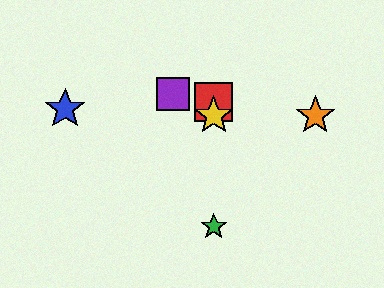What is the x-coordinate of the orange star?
The orange star is at x≈315.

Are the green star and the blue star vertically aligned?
No, the green star is at x≈214 and the blue star is at x≈65.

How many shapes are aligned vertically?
3 shapes (the red square, the green star, the yellow star) are aligned vertically.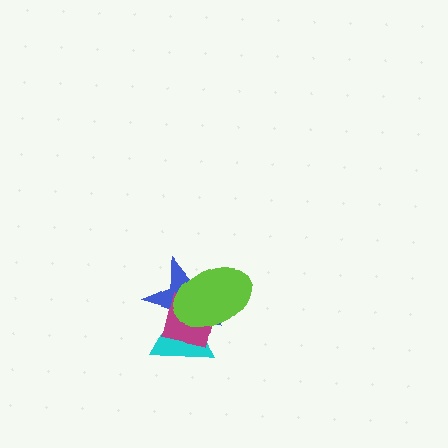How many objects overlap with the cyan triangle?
3 objects overlap with the cyan triangle.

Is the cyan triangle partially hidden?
Yes, it is partially covered by another shape.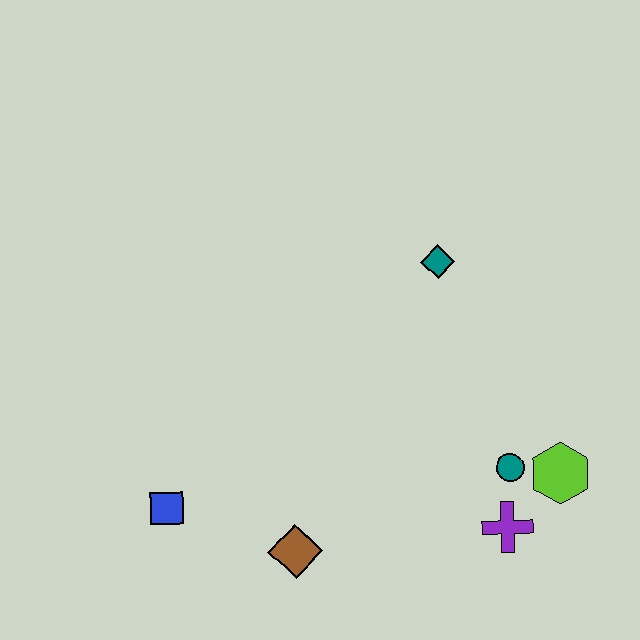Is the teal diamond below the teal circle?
No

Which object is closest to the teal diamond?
The teal circle is closest to the teal diamond.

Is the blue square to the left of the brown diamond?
Yes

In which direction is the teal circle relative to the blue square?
The teal circle is to the right of the blue square.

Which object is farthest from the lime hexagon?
The blue square is farthest from the lime hexagon.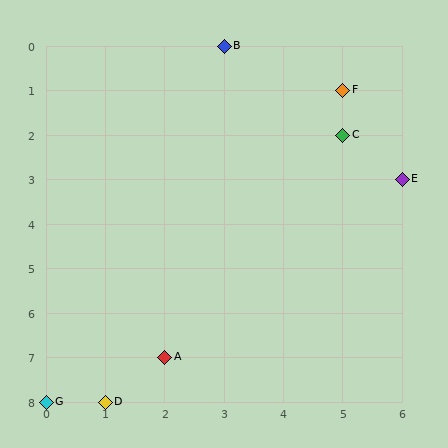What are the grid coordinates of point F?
Point F is at grid coordinates (5, 1).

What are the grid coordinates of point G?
Point G is at grid coordinates (0, 8).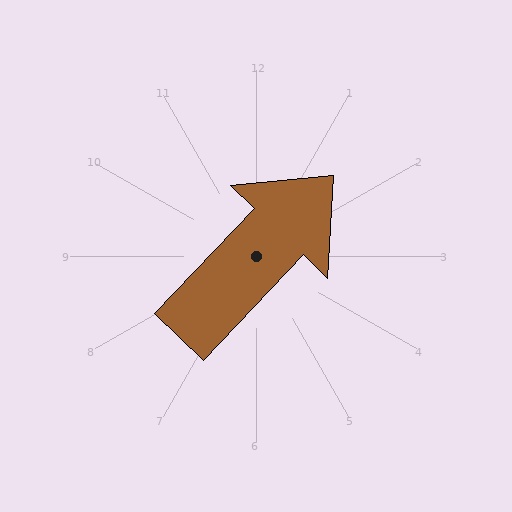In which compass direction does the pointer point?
Northeast.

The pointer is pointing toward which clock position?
Roughly 1 o'clock.